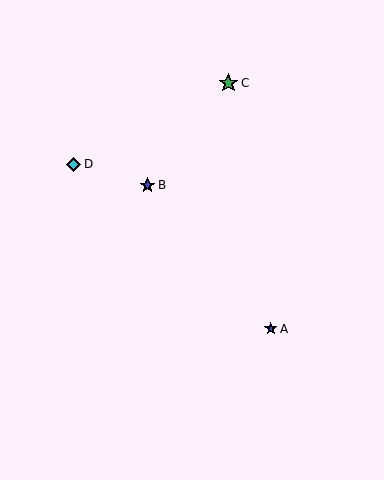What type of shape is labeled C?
Shape C is a green star.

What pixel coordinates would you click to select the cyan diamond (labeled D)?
Click at (73, 164) to select the cyan diamond D.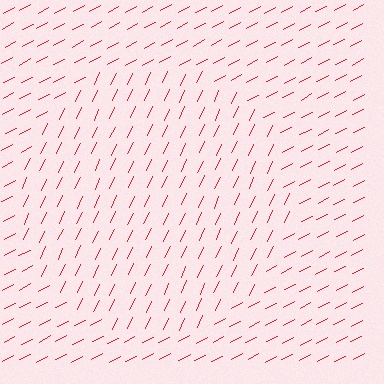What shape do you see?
I see a circle.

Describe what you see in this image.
The image is filled with small red line segments. A circle region in the image has lines oriented differently from the surrounding lines, creating a visible texture boundary.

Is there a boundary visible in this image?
Yes, there is a texture boundary formed by a change in line orientation.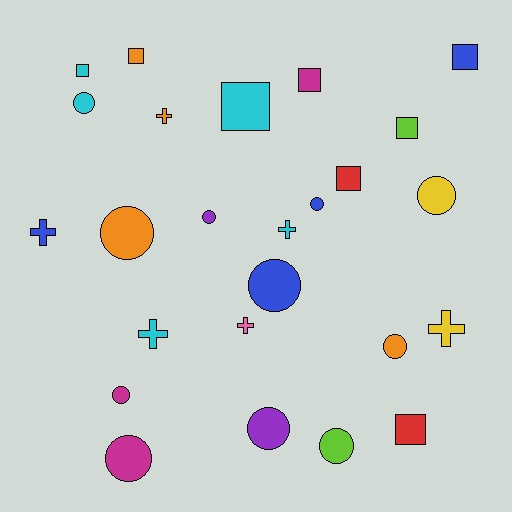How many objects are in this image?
There are 25 objects.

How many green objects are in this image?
There are no green objects.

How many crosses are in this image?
There are 6 crosses.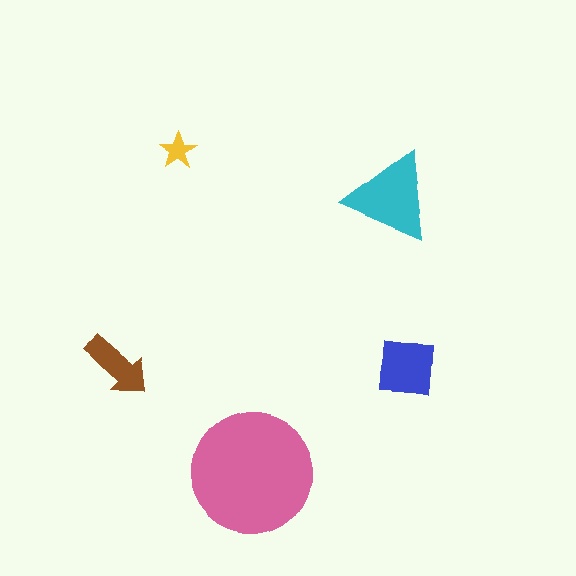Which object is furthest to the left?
The brown arrow is leftmost.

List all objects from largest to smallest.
The pink circle, the cyan triangle, the blue square, the brown arrow, the yellow star.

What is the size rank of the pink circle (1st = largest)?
1st.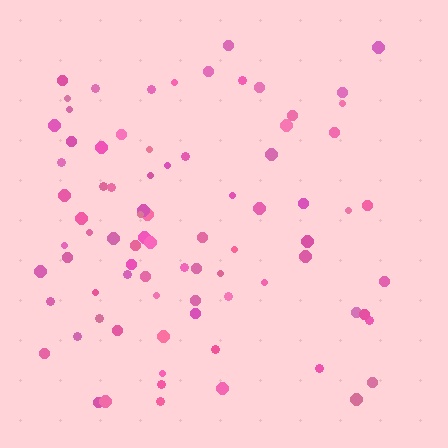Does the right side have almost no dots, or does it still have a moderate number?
Still a moderate number, just noticeably fewer than the left.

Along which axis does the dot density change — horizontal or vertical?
Horizontal.